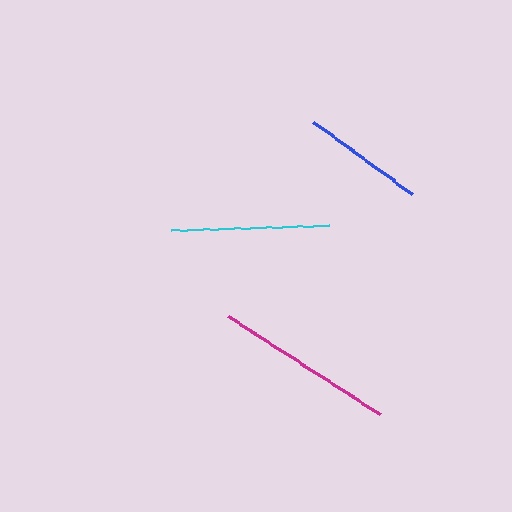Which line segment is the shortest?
The blue line is the shortest at approximately 123 pixels.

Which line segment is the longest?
The magenta line is the longest at approximately 180 pixels.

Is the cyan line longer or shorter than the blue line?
The cyan line is longer than the blue line.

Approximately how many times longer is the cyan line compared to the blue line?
The cyan line is approximately 1.3 times the length of the blue line.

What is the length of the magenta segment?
The magenta segment is approximately 180 pixels long.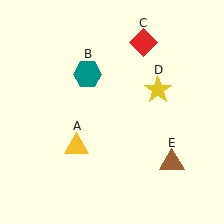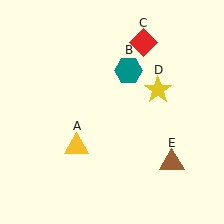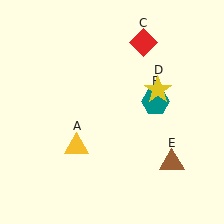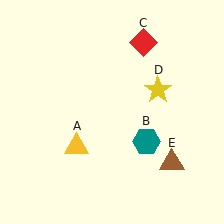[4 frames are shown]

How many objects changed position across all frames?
1 object changed position: teal hexagon (object B).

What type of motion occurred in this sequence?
The teal hexagon (object B) rotated clockwise around the center of the scene.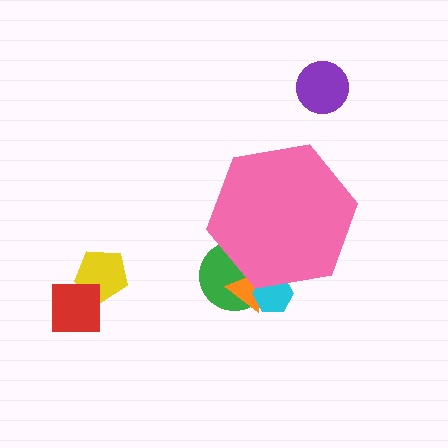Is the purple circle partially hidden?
No, the purple circle is fully visible.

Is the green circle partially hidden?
Yes, the green circle is partially hidden behind the pink hexagon.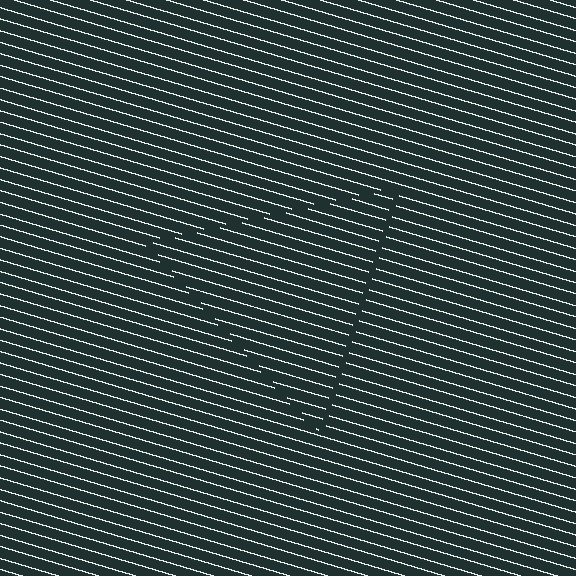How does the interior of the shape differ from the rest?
The interior of the shape contains the same grating, shifted by half a period — the contour is defined by the phase discontinuity where line-ends from the inner and outer gratings abut.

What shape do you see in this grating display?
An illusory triangle. The interior of the shape contains the same grating, shifted by half a period — the contour is defined by the phase discontinuity where line-ends from the inner and outer gratings abut.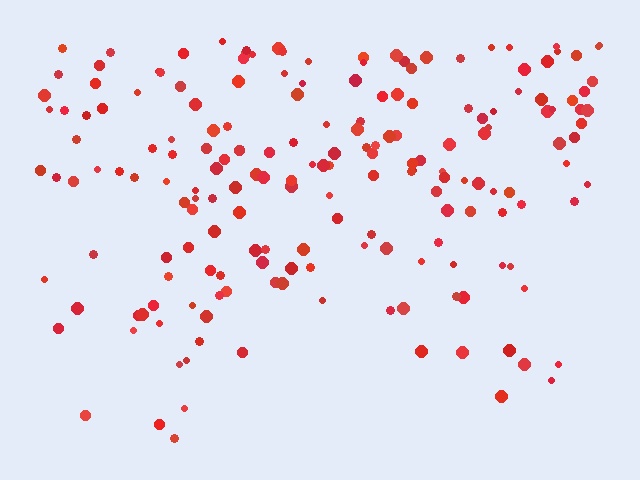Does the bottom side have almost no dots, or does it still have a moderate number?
Still a moderate number, just noticeably fewer than the top.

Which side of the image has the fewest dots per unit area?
The bottom.